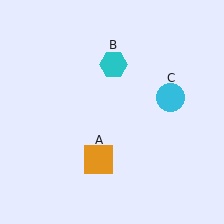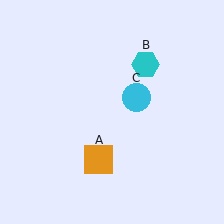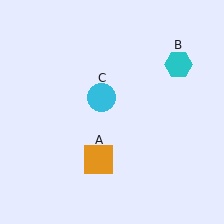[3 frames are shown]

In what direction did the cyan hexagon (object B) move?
The cyan hexagon (object B) moved right.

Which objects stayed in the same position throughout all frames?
Orange square (object A) remained stationary.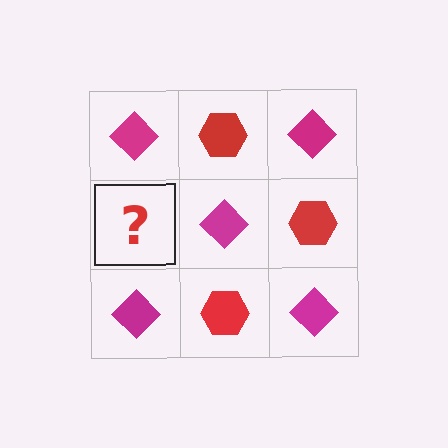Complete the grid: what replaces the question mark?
The question mark should be replaced with a red hexagon.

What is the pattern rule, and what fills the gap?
The rule is that it alternates magenta diamond and red hexagon in a checkerboard pattern. The gap should be filled with a red hexagon.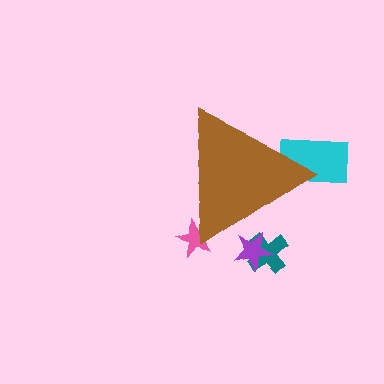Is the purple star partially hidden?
Yes, the purple star is partially hidden behind the brown triangle.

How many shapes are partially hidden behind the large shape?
4 shapes are partially hidden.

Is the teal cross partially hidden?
Yes, the teal cross is partially hidden behind the brown triangle.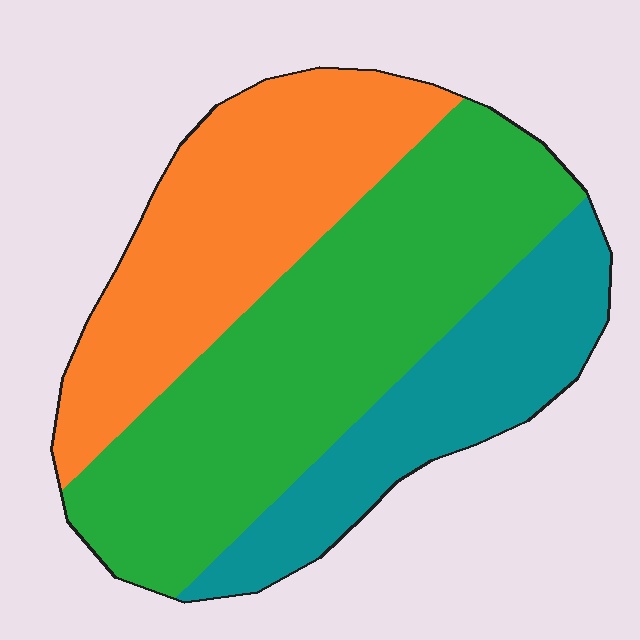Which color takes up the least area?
Teal, at roughly 25%.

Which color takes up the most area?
Green, at roughly 45%.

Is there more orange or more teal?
Orange.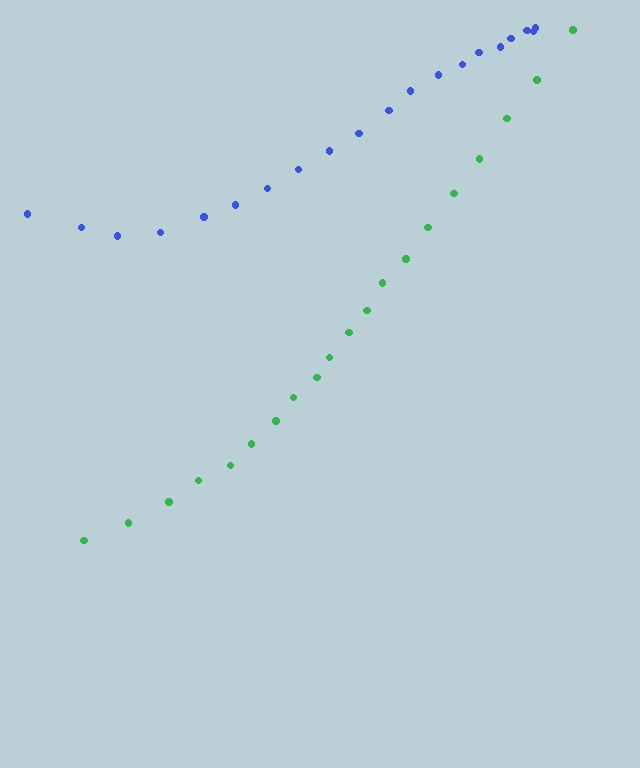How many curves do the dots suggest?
There are 2 distinct paths.